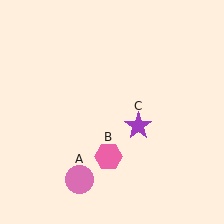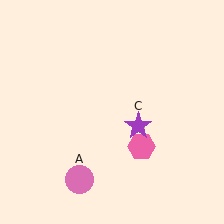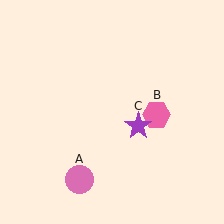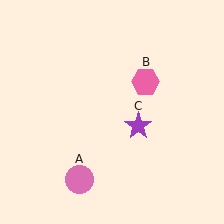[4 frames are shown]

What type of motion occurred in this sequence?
The pink hexagon (object B) rotated counterclockwise around the center of the scene.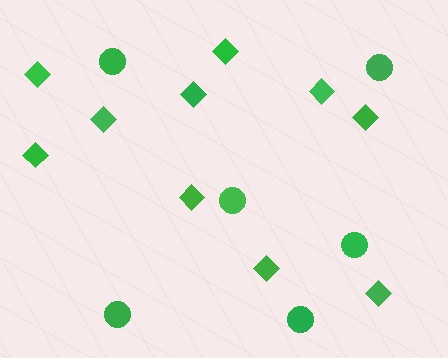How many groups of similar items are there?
There are 2 groups: one group of diamonds (10) and one group of circles (6).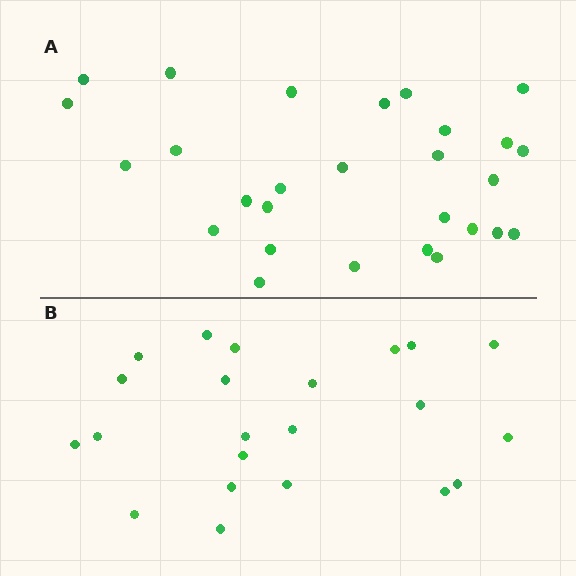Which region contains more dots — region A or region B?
Region A (the top region) has more dots.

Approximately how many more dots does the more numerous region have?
Region A has about 6 more dots than region B.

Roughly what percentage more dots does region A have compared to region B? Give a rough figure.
About 25% more.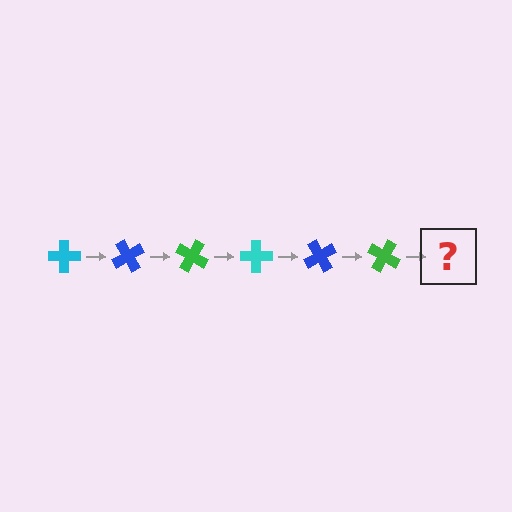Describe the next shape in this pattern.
It should be a cyan cross, rotated 360 degrees from the start.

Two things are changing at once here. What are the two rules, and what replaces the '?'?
The two rules are that it rotates 60 degrees each step and the color cycles through cyan, blue, and green. The '?' should be a cyan cross, rotated 360 degrees from the start.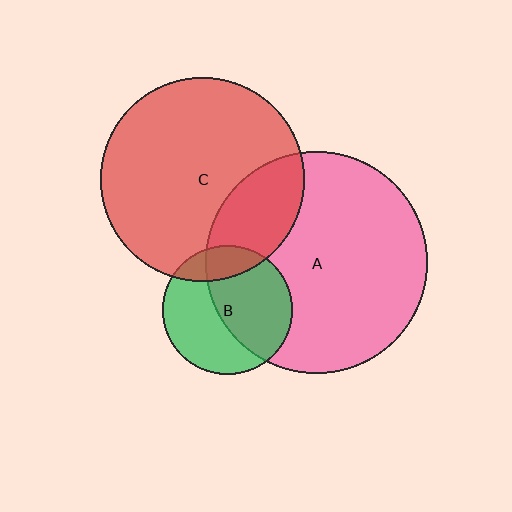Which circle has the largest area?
Circle A (pink).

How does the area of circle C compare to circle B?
Approximately 2.5 times.